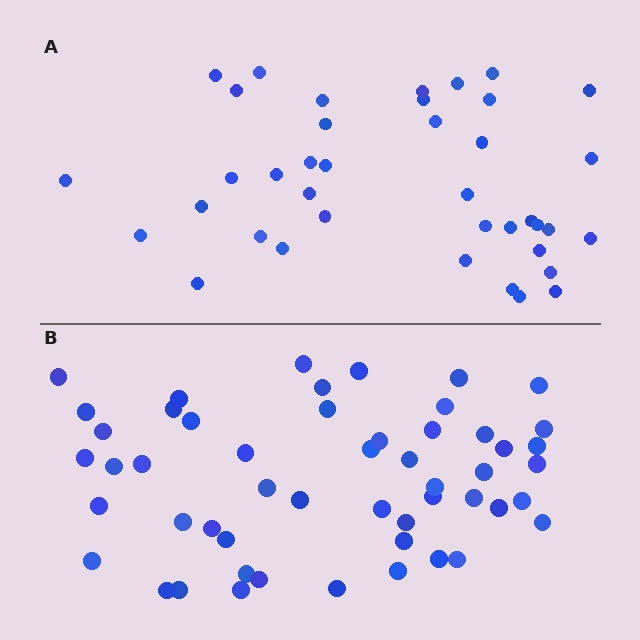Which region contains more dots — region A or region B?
Region B (the bottom region) has more dots.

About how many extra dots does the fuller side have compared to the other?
Region B has approximately 15 more dots than region A.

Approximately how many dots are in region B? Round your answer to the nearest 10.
About 50 dots. (The exact count is 52, which rounds to 50.)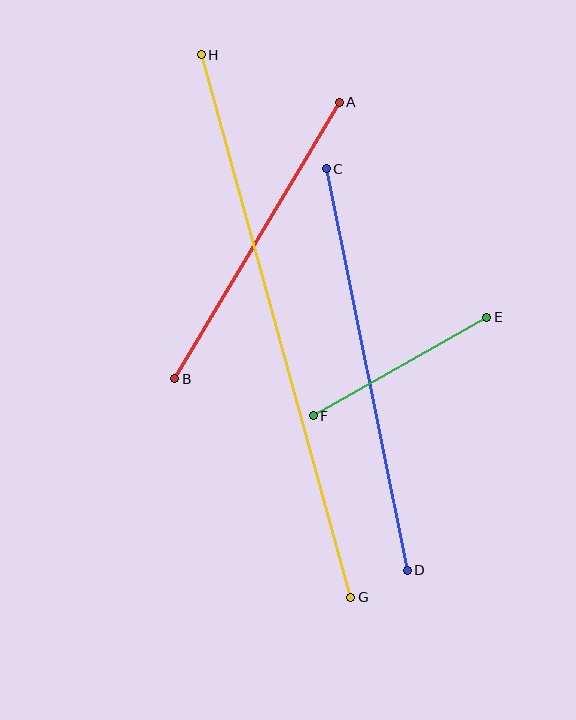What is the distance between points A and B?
The distance is approximately 321 pixels.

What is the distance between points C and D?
The distance is approximately 409 pixels.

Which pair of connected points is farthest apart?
Points G and H are farthest apart.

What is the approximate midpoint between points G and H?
The midpoint is at approximately (276, 326) pixels.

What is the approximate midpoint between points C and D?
The midpoint is at approximately (367, 370) pixels.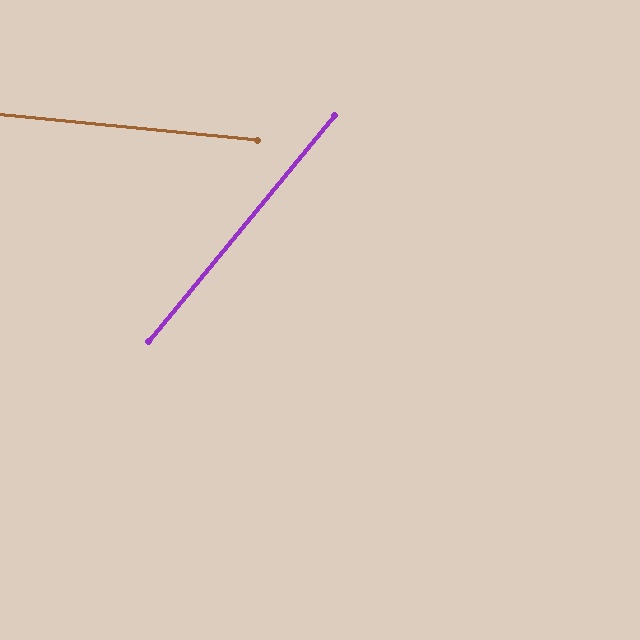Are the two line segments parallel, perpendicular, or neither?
Neither parallel nor perpendicular — they differ by about 57°.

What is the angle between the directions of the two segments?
Approximately 57 degrees.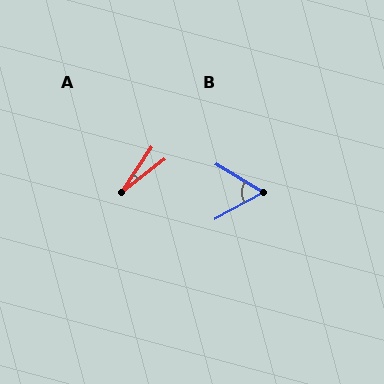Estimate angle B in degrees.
Approximately 59 degrees.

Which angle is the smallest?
A, at approximately 18 degrees.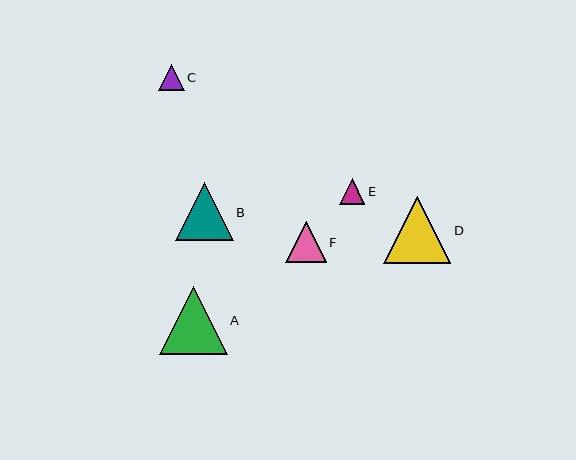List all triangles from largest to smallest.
From largest to smallest: A, D, B, F, C, E.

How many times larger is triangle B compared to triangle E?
Triangle B is approximately 2.3 times the size of triangle E.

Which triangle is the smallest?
Triangle E is the smallest with a size of approximately 25 pixels.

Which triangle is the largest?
Triangle A is the largest with a size of approximately 68 pixels.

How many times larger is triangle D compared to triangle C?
Triangle D is approximately 2.6 times the size of triangle C.